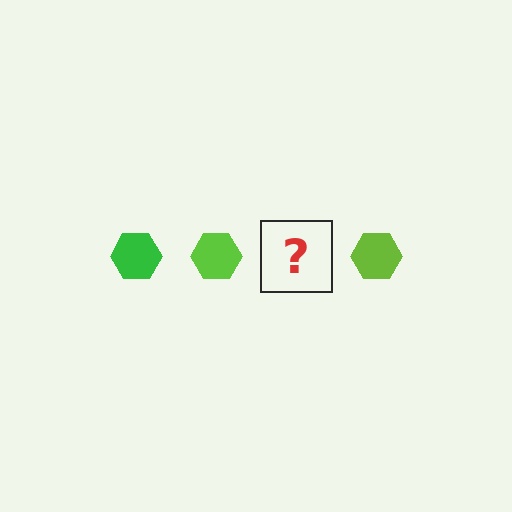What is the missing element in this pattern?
The missing element is a green hexagon.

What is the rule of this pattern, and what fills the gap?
The rule is that the pattern cycles through green, lime hexagons. The gap should be filled with a green hexagon.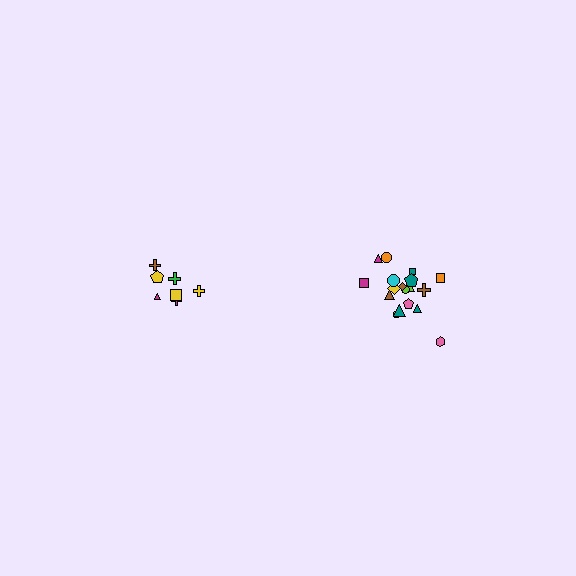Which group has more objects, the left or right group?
The right group.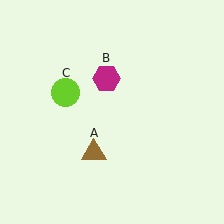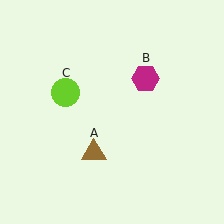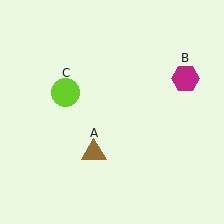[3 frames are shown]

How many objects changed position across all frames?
1 object changed position: magenta hexagon (object B).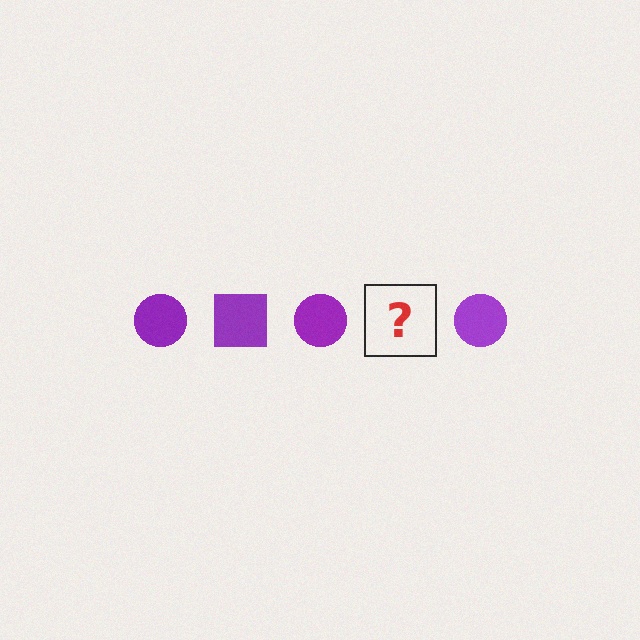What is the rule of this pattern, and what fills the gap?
The rule is that the pattern cycles through circle, square shapes in purple. The gap should be filled with a purple square.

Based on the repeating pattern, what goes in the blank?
The blank should be a purple square.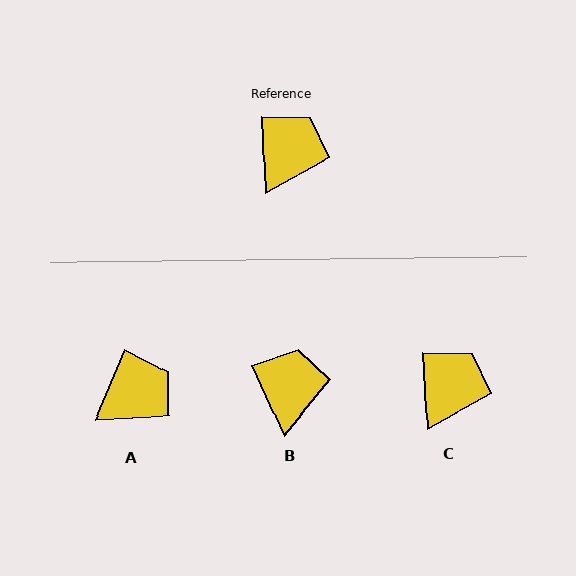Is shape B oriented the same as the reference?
No, it is off by about 21 degrees.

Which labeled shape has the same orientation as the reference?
C.